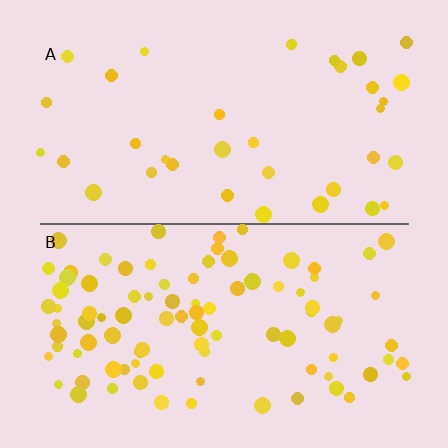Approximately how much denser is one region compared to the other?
Approximately 2.6× — region B over region A.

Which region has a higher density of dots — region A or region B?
B (the bottom).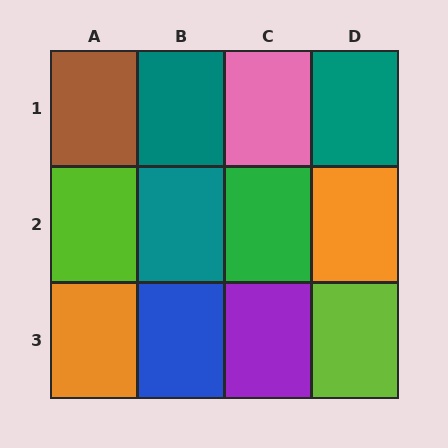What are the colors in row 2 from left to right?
Lime, teal, green, orange.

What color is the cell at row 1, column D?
Teal.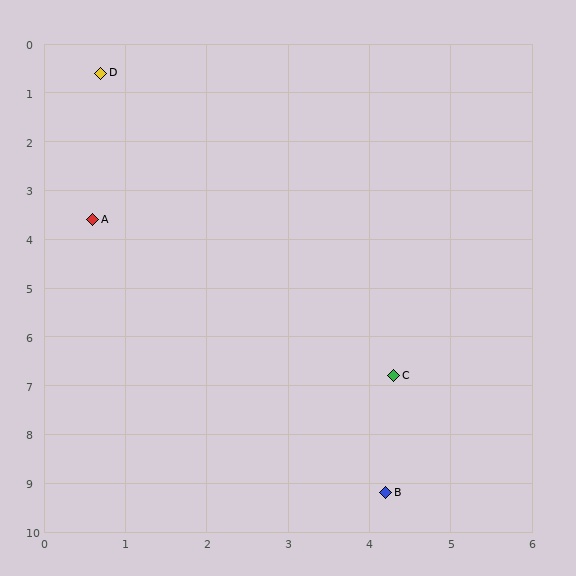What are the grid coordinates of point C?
Point C is at approximately (4.3, 6.8).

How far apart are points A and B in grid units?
Points A and B are about 6.7 grid units apart.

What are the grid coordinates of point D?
Point D is at approximately (0.7, 0.6).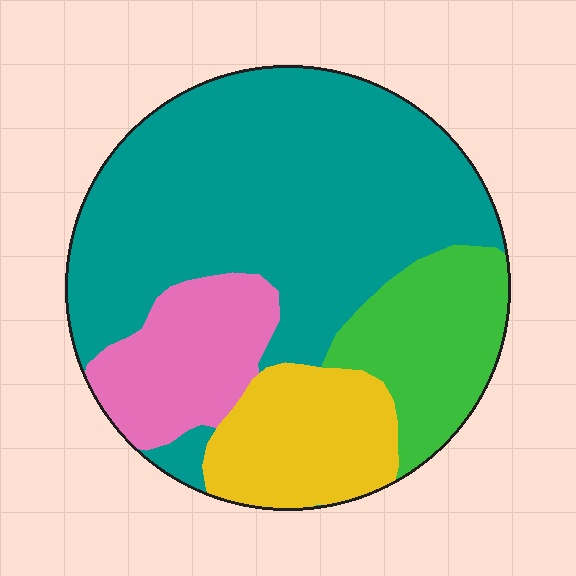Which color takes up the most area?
Teal, at roughly 55%.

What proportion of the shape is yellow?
Yellow covers 15% of the shape.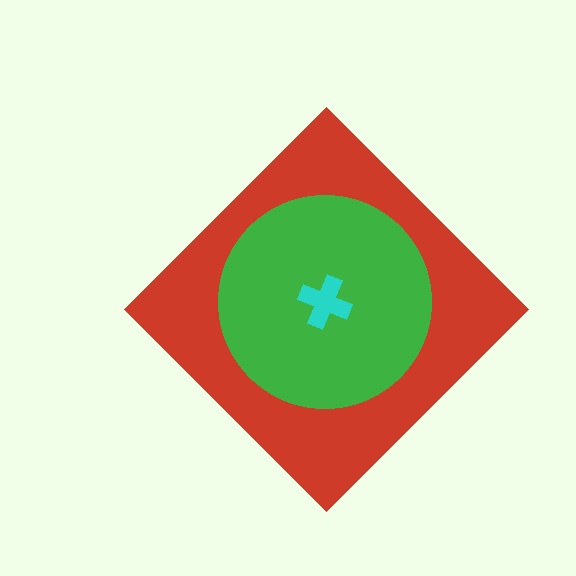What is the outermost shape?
The red diamond.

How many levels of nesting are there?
3.